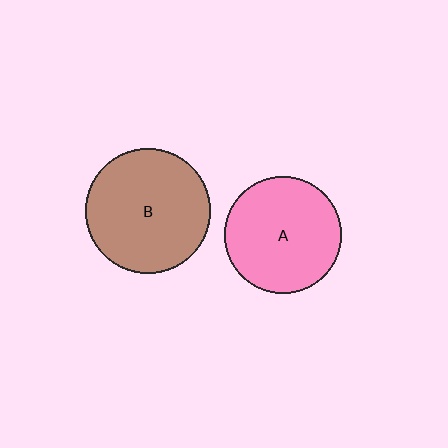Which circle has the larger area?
Circle B (brown).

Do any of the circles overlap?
No, none of the circles overlap.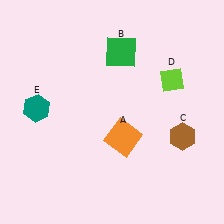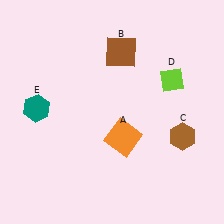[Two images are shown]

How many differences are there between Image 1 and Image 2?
There is 1 difference between the two images.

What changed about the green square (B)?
In Image 1, B is green. In Image 2, it changed to brown.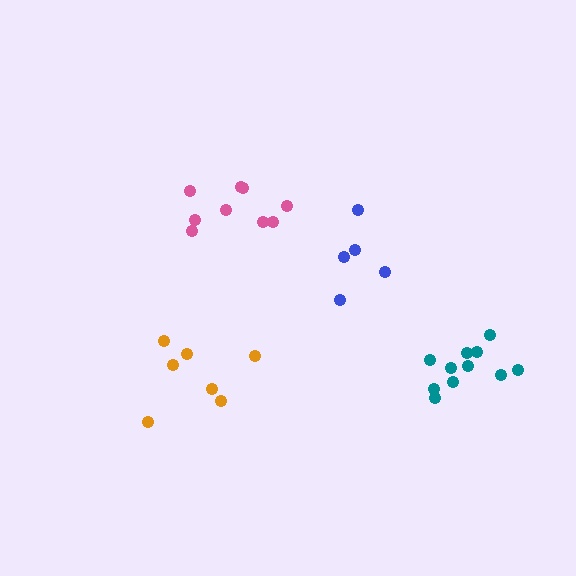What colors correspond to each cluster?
The clusters are colored: blue, pink, teal, orange.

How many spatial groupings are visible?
There are 4 spatial groupings.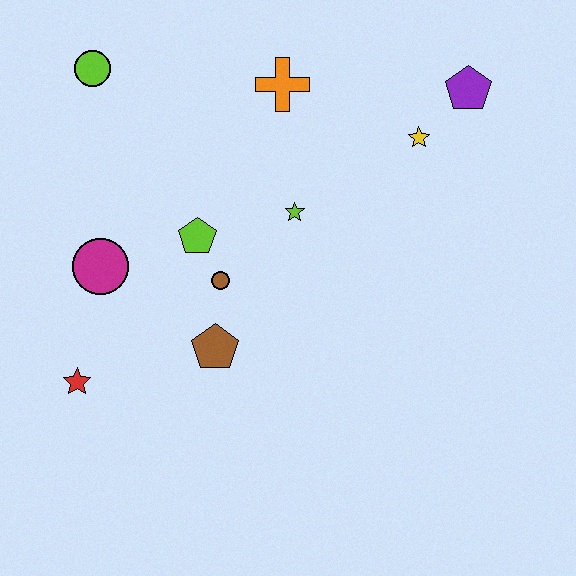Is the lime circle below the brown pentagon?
No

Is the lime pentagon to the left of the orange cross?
Yes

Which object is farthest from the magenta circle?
The purple pentagon is farthest from the magenta circle.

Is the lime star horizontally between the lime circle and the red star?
No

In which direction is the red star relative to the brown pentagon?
The red star is to the left of the brown pentagon.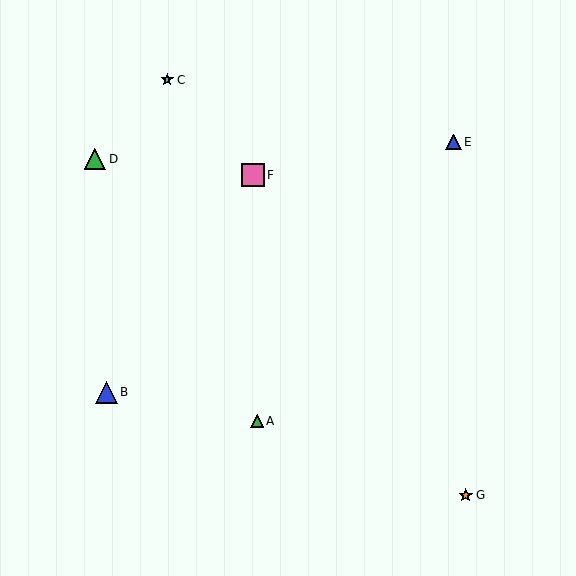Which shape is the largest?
The pink square (labeled F) is the largest.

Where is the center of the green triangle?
The center of the green triangle is at (257, 421).